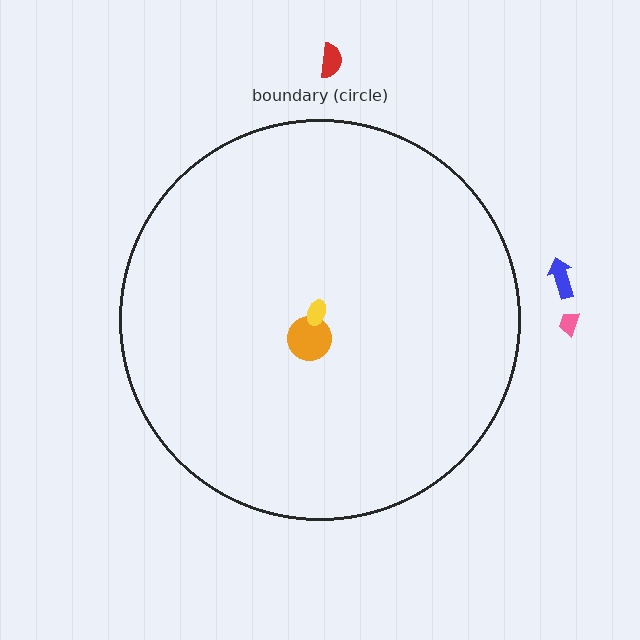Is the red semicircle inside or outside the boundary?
Outside.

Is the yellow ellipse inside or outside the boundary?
Inside.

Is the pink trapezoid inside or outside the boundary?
Outside.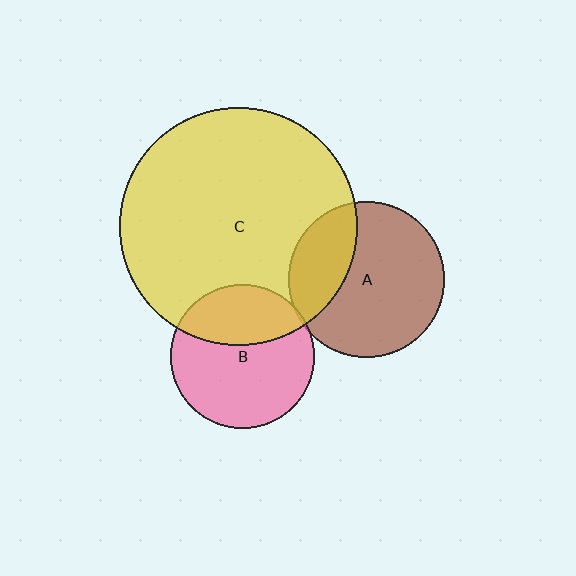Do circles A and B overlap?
Yes.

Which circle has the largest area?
Circle C (yellow).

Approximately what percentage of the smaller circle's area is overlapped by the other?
Approximately 5%.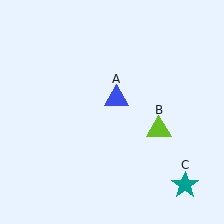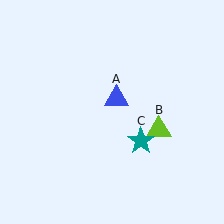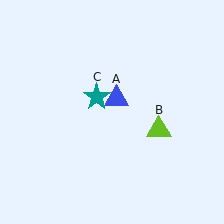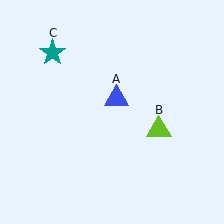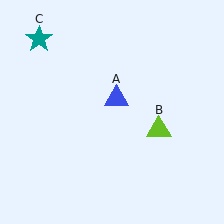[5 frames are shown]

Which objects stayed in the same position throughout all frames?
Blue triangle (object A) and lime triangle (object B) remained stationary.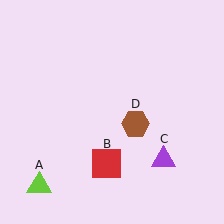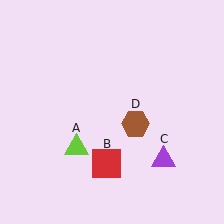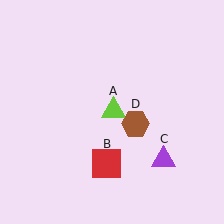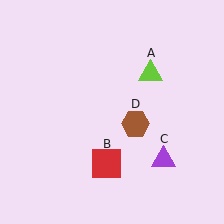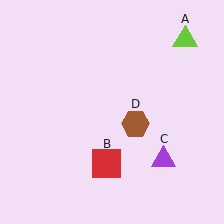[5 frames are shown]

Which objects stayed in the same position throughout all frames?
Red square (object B) and purple triangle (object C) and brown hexagon (object D) remained stationary.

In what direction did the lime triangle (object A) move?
The lime triangle (object A) moved up and to the right.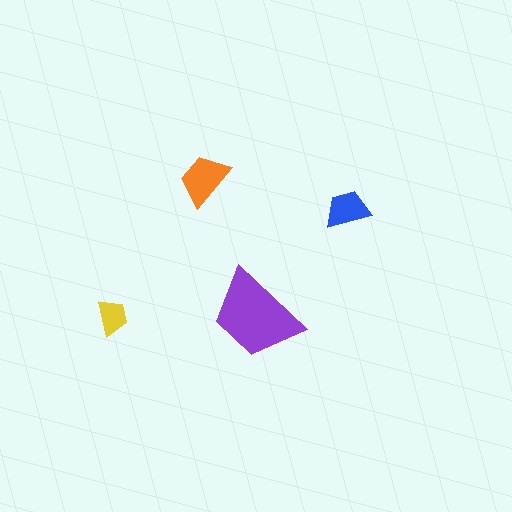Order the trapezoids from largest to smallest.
the purple one, the orange one, the blue one, the yellow one.